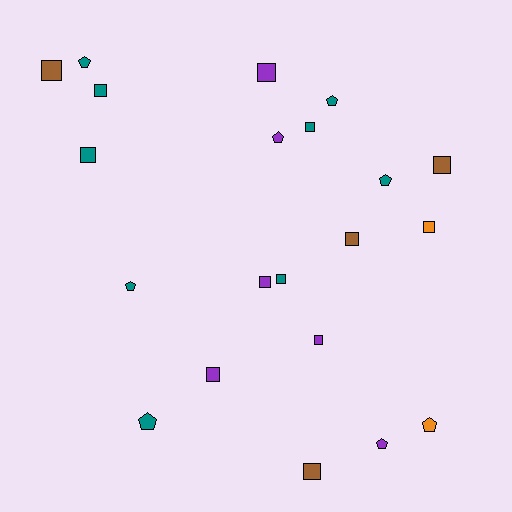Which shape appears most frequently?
Square, with 13 objects.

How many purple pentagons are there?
There are 2 purple pentagons.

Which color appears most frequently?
Teal, with 9 objects.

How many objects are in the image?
There are 21 objects.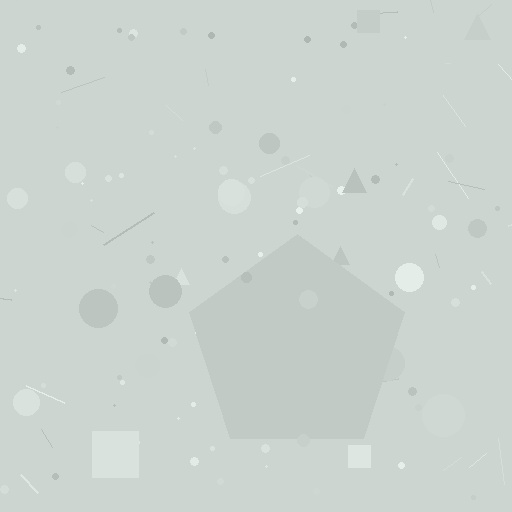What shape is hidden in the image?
A pentagon is hidden in the image.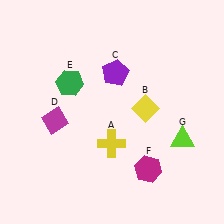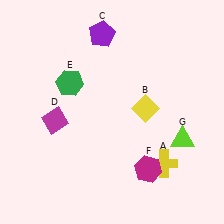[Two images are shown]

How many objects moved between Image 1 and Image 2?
2 objects moved between the two images.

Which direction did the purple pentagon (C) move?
The purple pentagon (C) moved up.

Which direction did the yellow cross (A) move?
The yellow cross (A) moved right.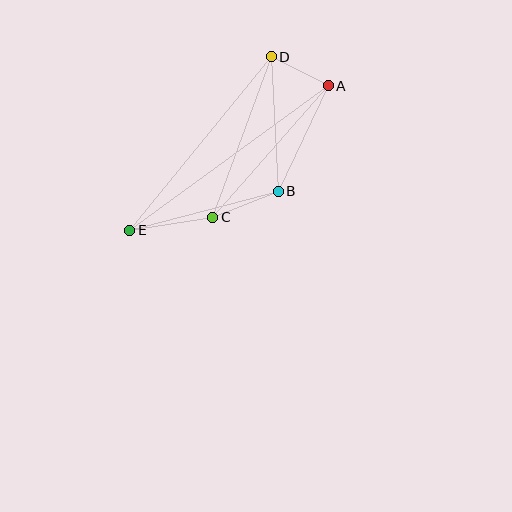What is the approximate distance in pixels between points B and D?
The distance between B and D is approximately 135 pixels.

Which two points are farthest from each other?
Points A and E are farthest from each other.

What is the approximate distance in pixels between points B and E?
The distance between B and E is approximately 153 pixels.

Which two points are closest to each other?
Points A and D are closest to each other.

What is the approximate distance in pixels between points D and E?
The distance between D and E is approximately 224 pixels.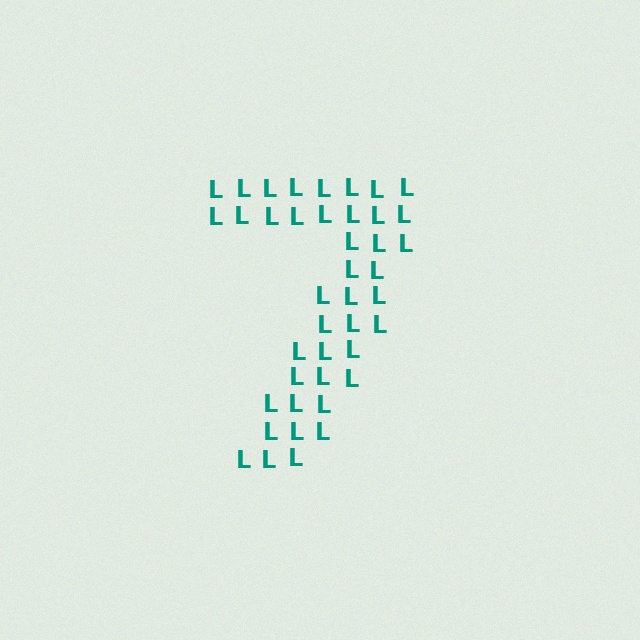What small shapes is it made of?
It is made of small letter L's.